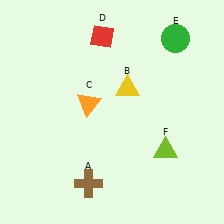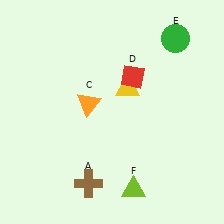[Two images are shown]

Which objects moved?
The objects that moved are: the red diamond (D), the lime triangle (F).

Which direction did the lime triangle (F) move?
The lime triangle (F) moved down.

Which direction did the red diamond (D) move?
The red diamond (D) moved down.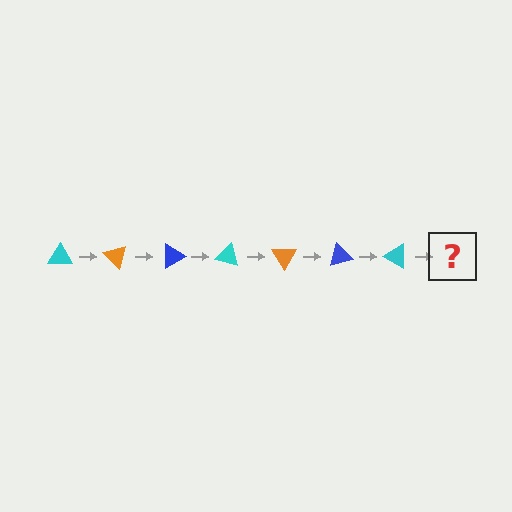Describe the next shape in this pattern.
It should be an orange triangle, rotated 315 degrees from the start.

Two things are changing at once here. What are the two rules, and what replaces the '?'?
The two rules are that it rotates 45 degrees each step and the color cycles through cyan, orange, and blue. The '?' should be an orange triangle, rotated 315 degrees from the start.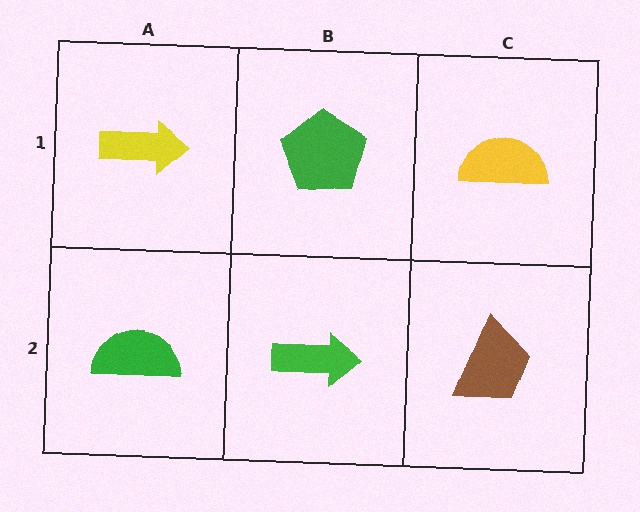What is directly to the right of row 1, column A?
A green pentagon.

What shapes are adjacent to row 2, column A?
A yellow arrow (row 1, column A), a green arrow (row 2, column B).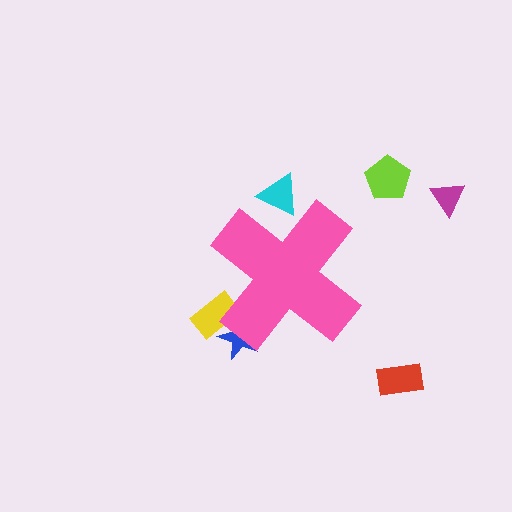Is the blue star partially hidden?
Yes, the blue star is partially hidden behind the pink cross.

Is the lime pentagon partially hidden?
No, the lime pentagon is fully visible.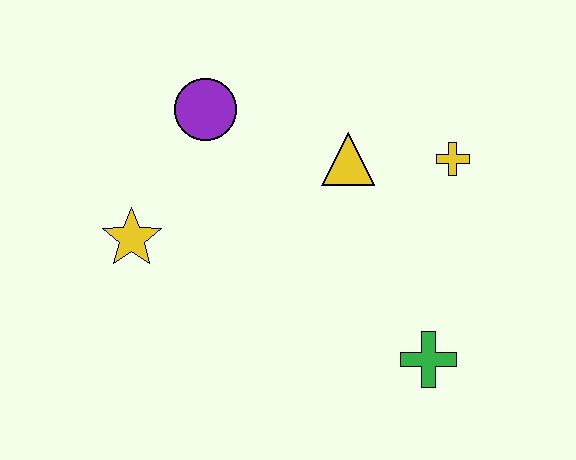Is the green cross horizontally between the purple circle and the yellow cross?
Yes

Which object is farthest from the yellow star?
The yellow cross is farthest from the yellow star.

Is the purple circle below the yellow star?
No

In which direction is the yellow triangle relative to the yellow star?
The yellow triangle is to the right of the yellow star.